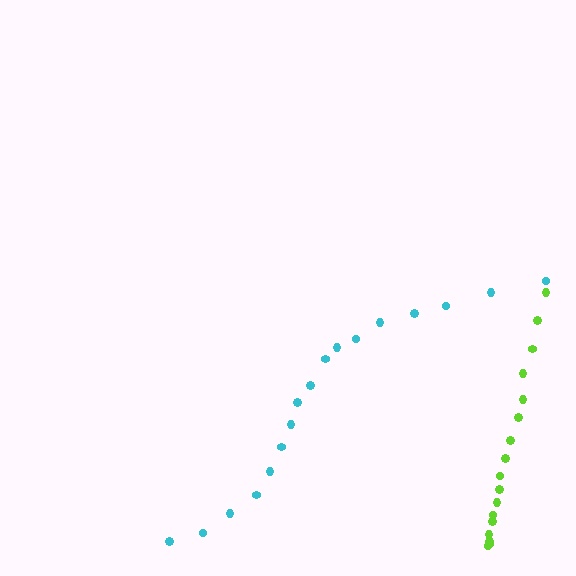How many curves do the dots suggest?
There are 2 distinct paths.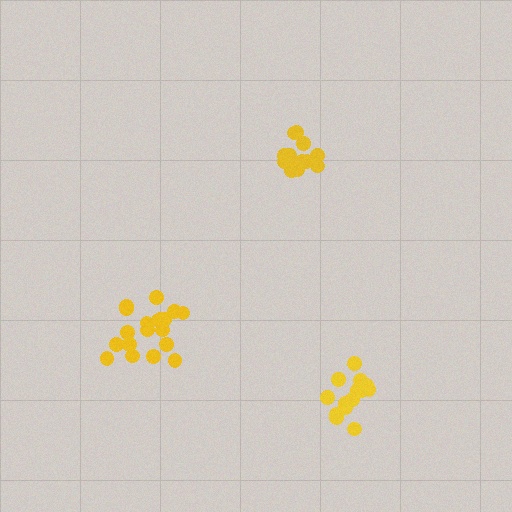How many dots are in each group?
Group 1: 14 dots, Group 2: 19 dots, Group 3: 15 dots (48 total).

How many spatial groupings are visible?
There are 3 spatial groupings.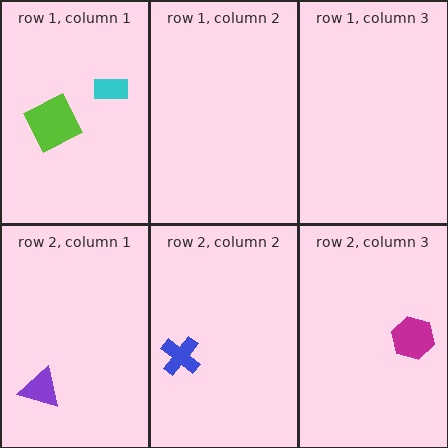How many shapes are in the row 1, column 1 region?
2.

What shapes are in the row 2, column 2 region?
The blue cross.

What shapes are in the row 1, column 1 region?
The lime square, the cyan rectangle.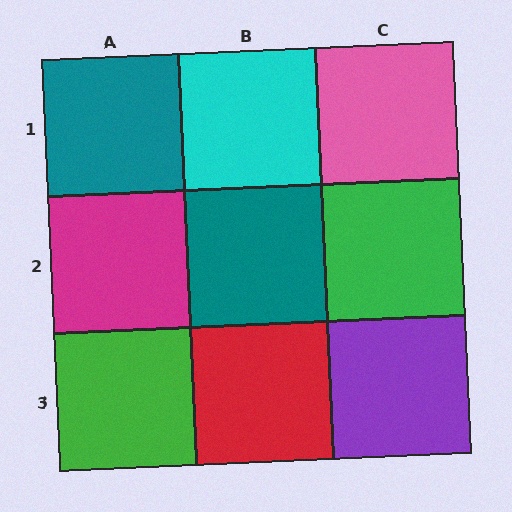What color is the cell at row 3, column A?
Green.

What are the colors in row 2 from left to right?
Magenta, teal, green.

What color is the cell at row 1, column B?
Cyan.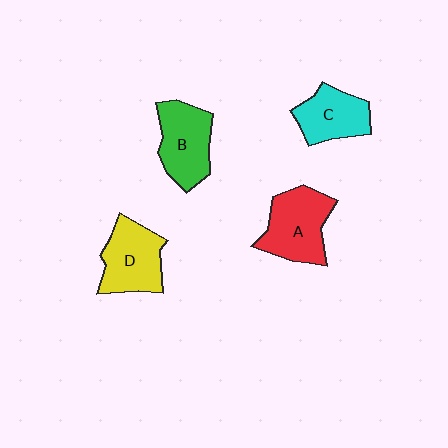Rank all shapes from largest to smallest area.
From largest to smallest: A (red), B (green), D (yellow), C (cyan).